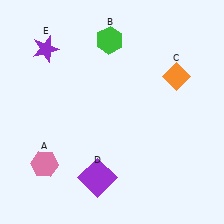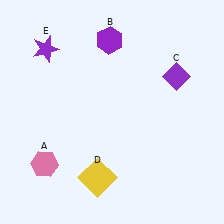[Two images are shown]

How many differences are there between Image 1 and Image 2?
There are 3 differences between the two images.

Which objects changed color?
B changed from green to purple. C changed from orange to purple. D changed from purple to yellow.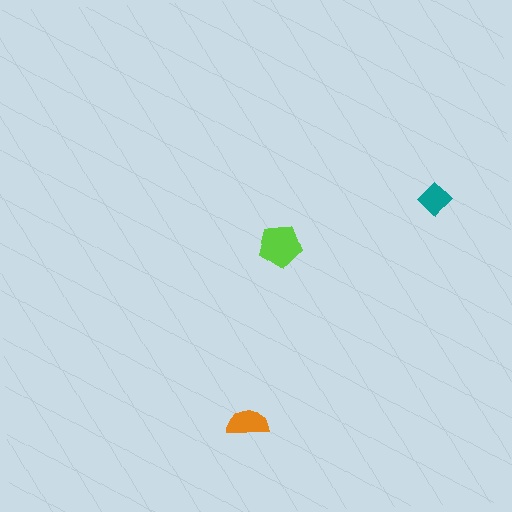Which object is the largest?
The lime pentagon.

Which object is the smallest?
The teal diamond.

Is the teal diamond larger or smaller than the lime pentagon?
Smaller.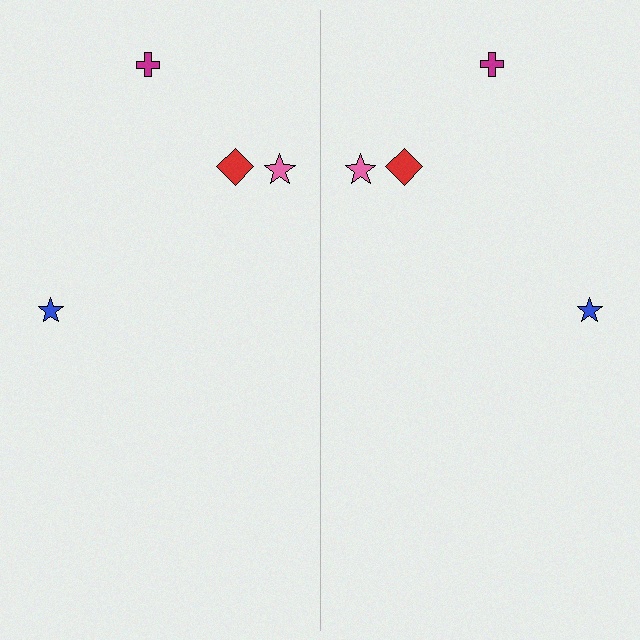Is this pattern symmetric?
Yes, this pattern has bilateral (reflection) symmetry.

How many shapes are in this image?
There are 8 shapes in this image.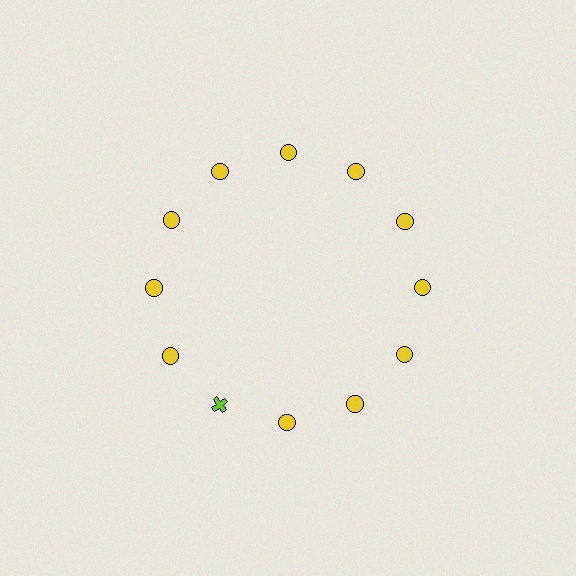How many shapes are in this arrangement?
There are 12 shapes arranged in a ring pattern.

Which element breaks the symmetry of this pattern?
The lime cross at roughly the 7 o'clock position breaks the symmetry. All other shapes are yellow circles.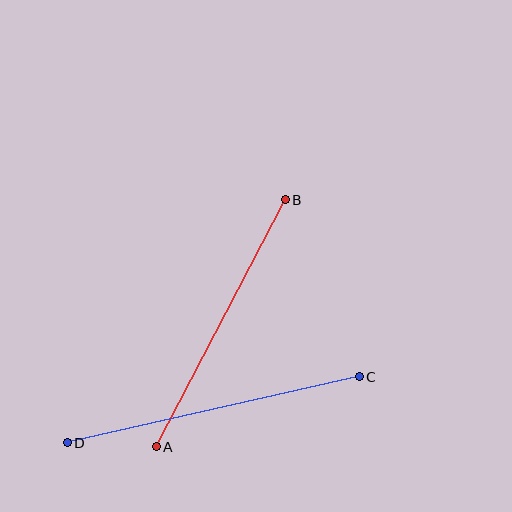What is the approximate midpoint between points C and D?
The midpoint is at approximately (213, 410) pixels.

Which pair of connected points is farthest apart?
Points C and D are farthest apart.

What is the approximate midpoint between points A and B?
The midpoint is at approximately (221, 323) pixels.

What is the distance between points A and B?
The distance is approximately 279 pixels.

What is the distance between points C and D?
The distance is approximately 299 pixels.